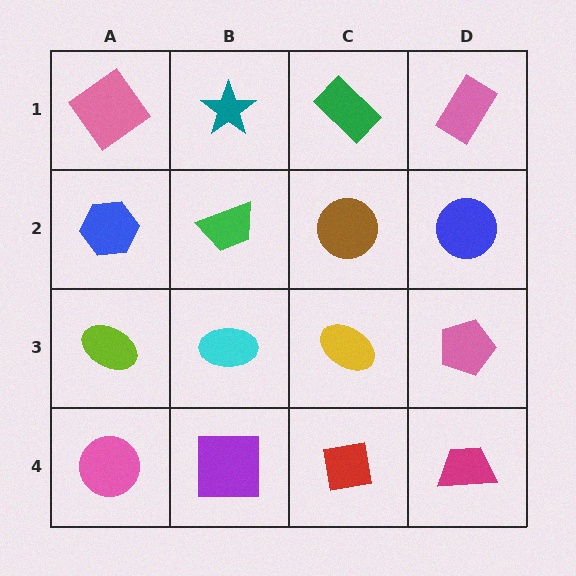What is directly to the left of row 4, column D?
A red square.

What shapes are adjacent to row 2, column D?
A pink rectangle (row 1, column D), a pink pentagon (row 3, column D), a brown circle (row 2, column C).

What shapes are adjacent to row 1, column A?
A blue hexagon (row 2, column A), a teal star (row 1, column B).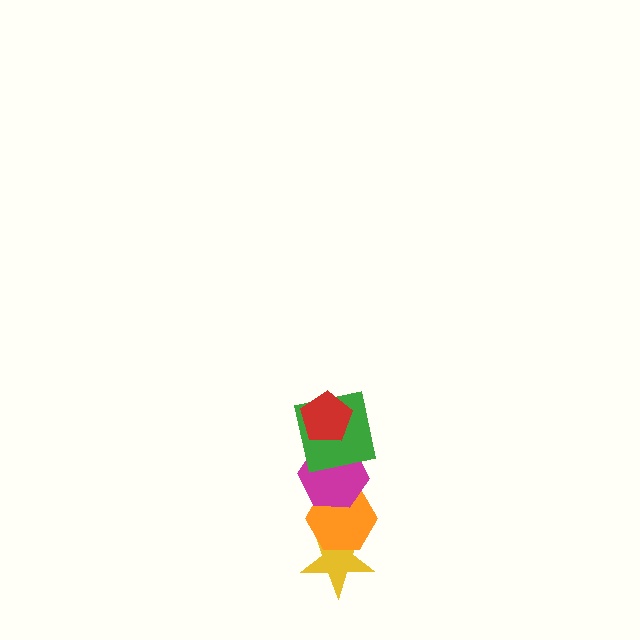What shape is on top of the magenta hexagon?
The green square is on top of the magenta hexagon.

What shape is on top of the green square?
The red pentagon is on top of the green square.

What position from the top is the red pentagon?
The red pentagon is 1st from the top.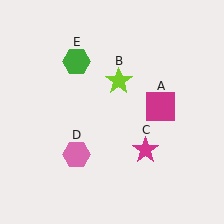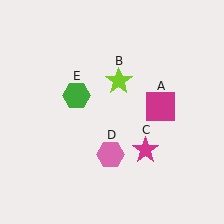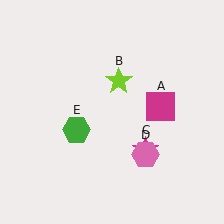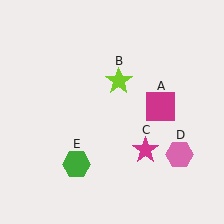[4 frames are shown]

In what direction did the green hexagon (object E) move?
The green hexagon (object E) moved down.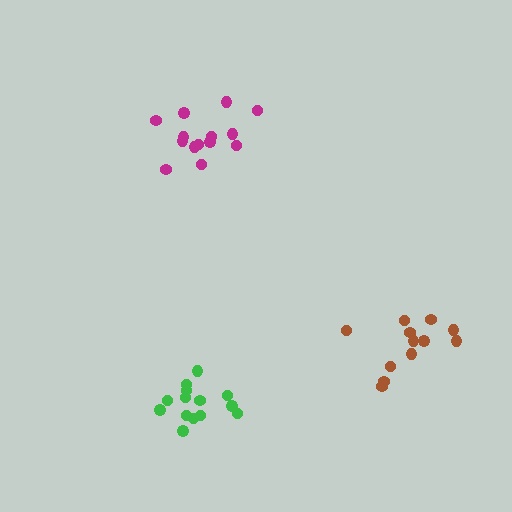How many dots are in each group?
Group 1: 14 dots, Group 2: 12 dots, Group 3: 14 dots (40 total).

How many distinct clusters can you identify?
There are 3 distinct clusters.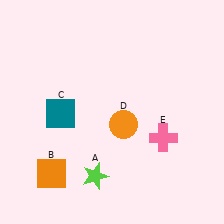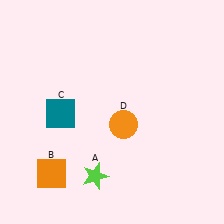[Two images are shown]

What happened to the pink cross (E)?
The pink cross (E) was removed in Image 2. It was in the bottom-right area of Image 1.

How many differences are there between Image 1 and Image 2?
There is 1 difference between the two images.